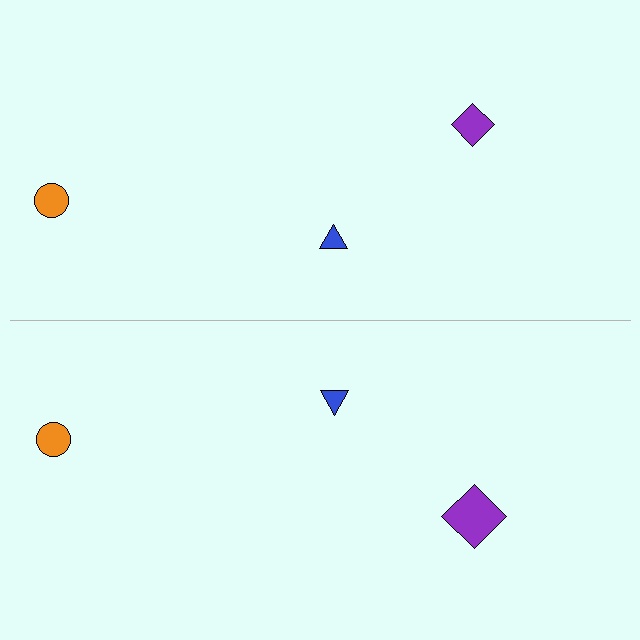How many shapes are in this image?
There are 6 shapes in this image.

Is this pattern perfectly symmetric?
No, the pattern is not perfectly symmetric. The purple diamond on the bottom side has a different size than its mirror counterpart.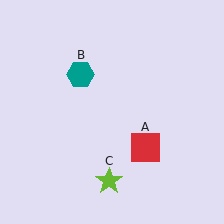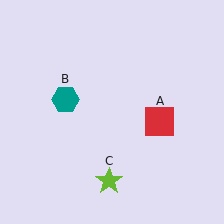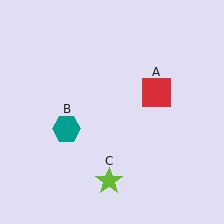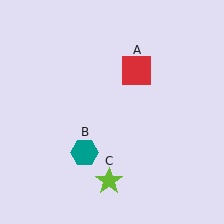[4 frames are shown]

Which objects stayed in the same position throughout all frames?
Lime star (object C) remained stationary.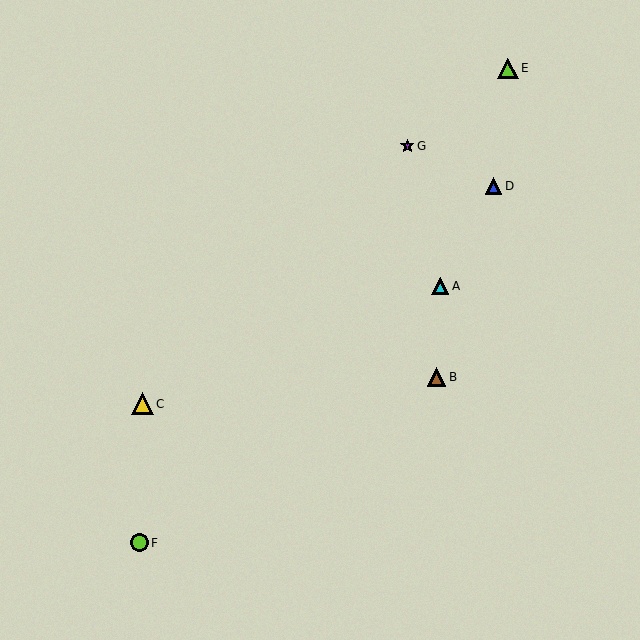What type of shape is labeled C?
Shape C is a yellow triangle.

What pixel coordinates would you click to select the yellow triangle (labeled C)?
Click at (142, 404) to select the yellow triangle C.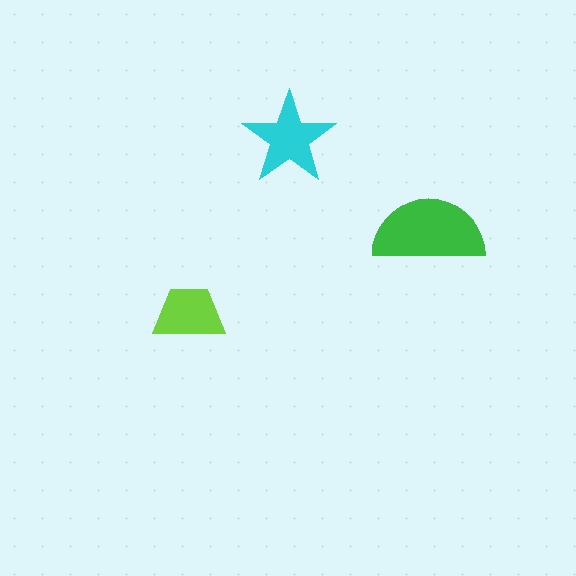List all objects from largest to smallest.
The green semicircle, the cyan star, the lime trapezoid.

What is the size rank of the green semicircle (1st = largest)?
1st.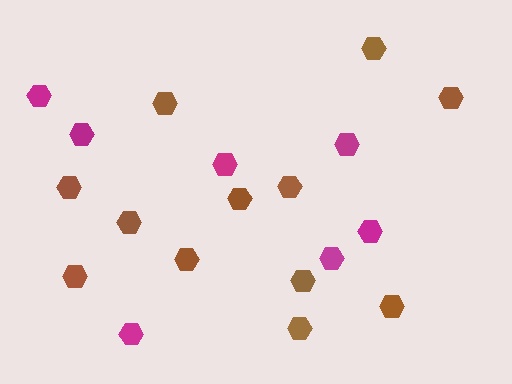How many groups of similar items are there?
There are 2 groups: one group of magenta hexagons (7) and one group of brown hexagons (12).